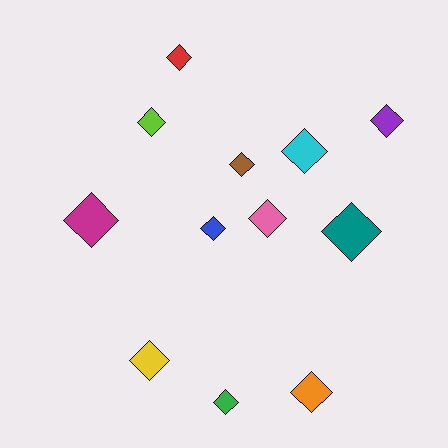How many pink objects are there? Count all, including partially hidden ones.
There is 1 pink object.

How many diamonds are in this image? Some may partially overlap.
There are 12 diamonds.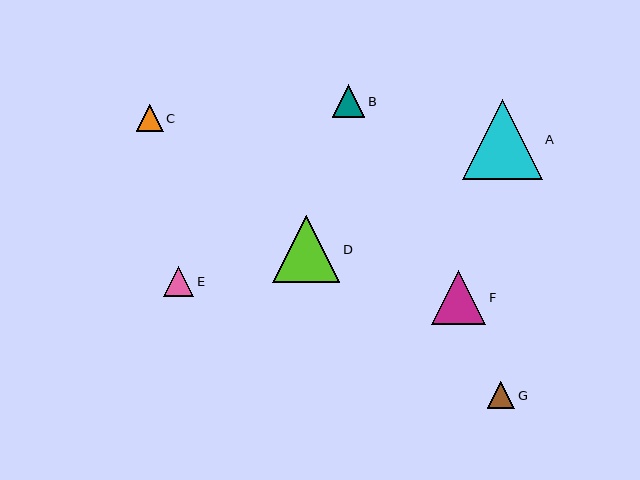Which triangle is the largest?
Triangle A is the largest with a size of approximately 80 pixels.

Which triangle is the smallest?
Triangle C is the smallest with a size of approximately 27 pixels.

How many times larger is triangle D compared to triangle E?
Triangle D is approximately 2.2 times the size of triangle E.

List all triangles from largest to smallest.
From largest to smallest: A, D, F, B, E, G, C.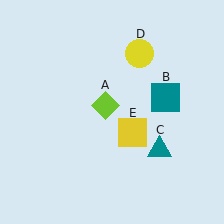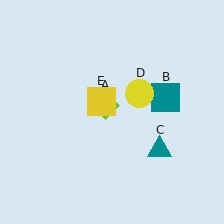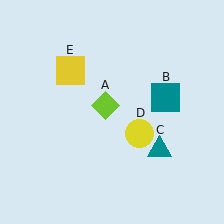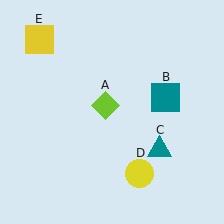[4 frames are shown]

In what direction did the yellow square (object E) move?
The yellow square (object E) moved up and to the left.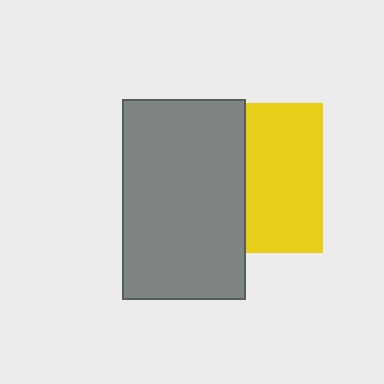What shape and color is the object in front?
The object in front is a gray rectangle.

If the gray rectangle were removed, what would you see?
You would see the complete yellow square.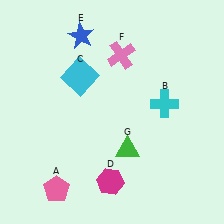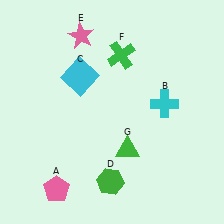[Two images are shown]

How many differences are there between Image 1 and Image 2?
There are 3 differences between the two images.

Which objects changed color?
D changed from magenta to green. E changed from blue to pink. F changed from pink to green.